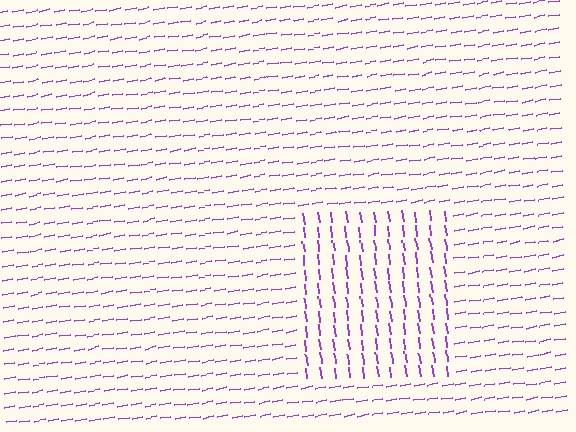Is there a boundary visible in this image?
Yes, there is a texture boundary formed by a change in line orientation.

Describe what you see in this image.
The image is filled with small purple line segments. A rectangle region in the image has lines oriented differently from the surrounding lines, creating a visible texture boundary.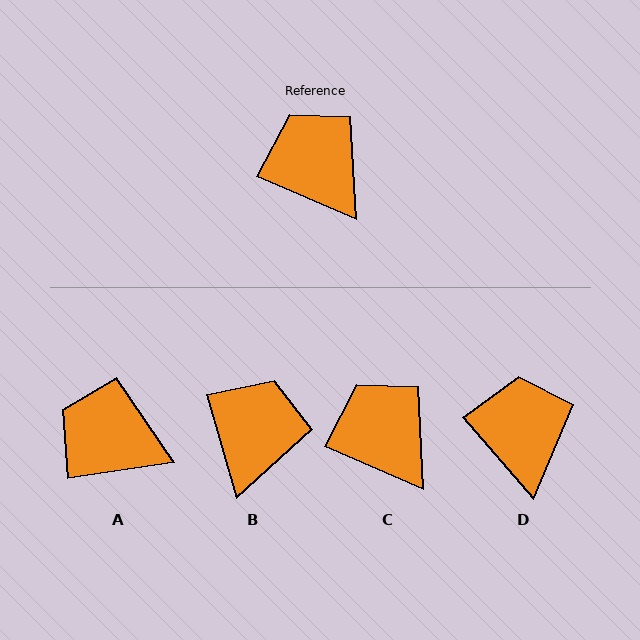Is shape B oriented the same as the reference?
No, it is off by about 51 degrees.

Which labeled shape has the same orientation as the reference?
C.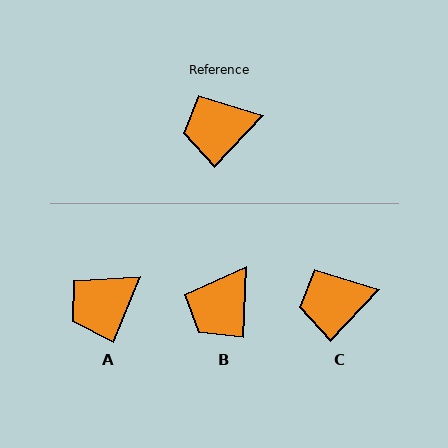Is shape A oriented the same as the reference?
No, it is off by about 21 degrees.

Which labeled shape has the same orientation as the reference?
C.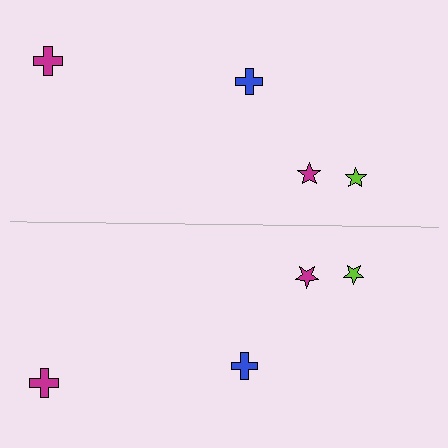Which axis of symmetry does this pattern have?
The pattern has a horizontal axis of symmetry running through the center of the image.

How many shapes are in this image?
There are 8 shapes in this image.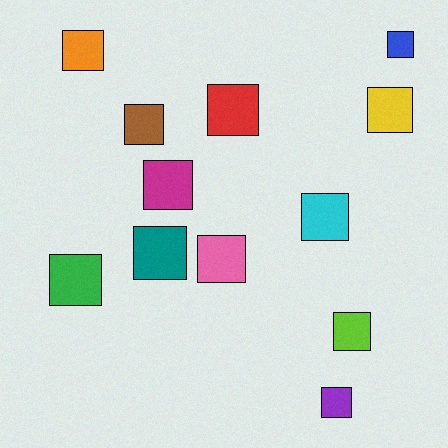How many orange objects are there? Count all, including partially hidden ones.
There is 1 orange object.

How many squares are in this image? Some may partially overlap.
There are 12 squares.